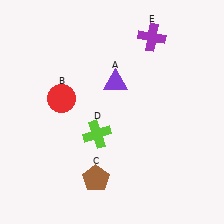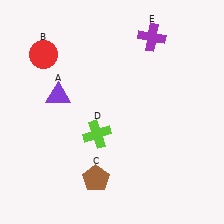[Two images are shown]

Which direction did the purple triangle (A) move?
The purple triangle (A) moved left.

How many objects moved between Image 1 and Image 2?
2 objects moved between the two images.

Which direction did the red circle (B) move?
The red circle (B) moved up.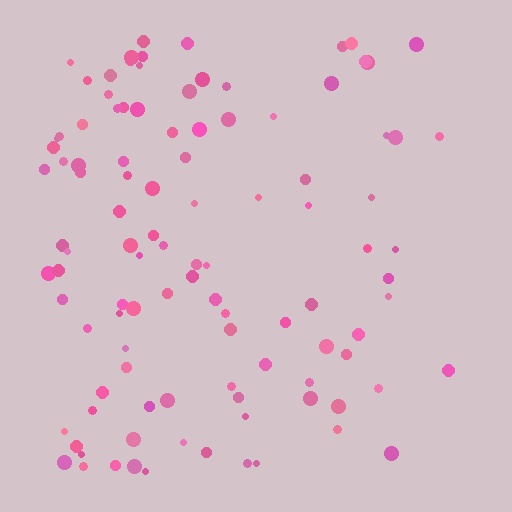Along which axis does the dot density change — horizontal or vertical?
Horizontal.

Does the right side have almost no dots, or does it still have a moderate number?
Still a moderate number, just noticeably fewer than the left.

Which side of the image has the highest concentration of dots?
The left.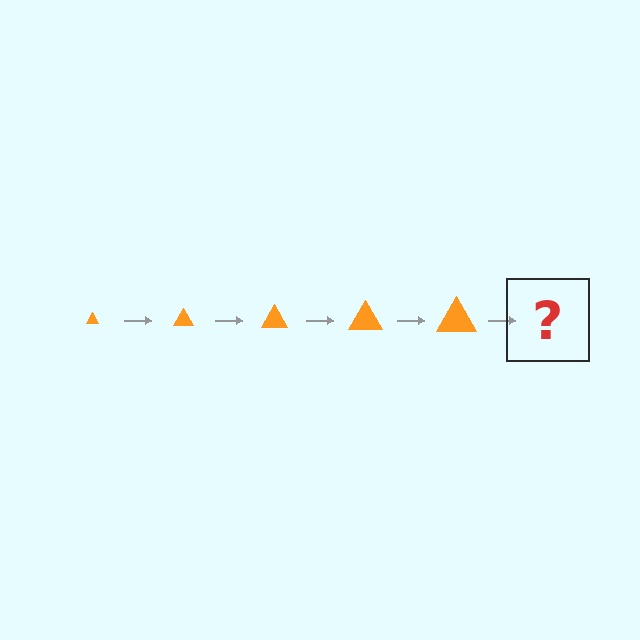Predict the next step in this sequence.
The next step is an orange triangle, larger than the previous one.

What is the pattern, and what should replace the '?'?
The pattern is that the triangle gets progressively larger each step. The '?' should be an orange triangle, larger than the previous one.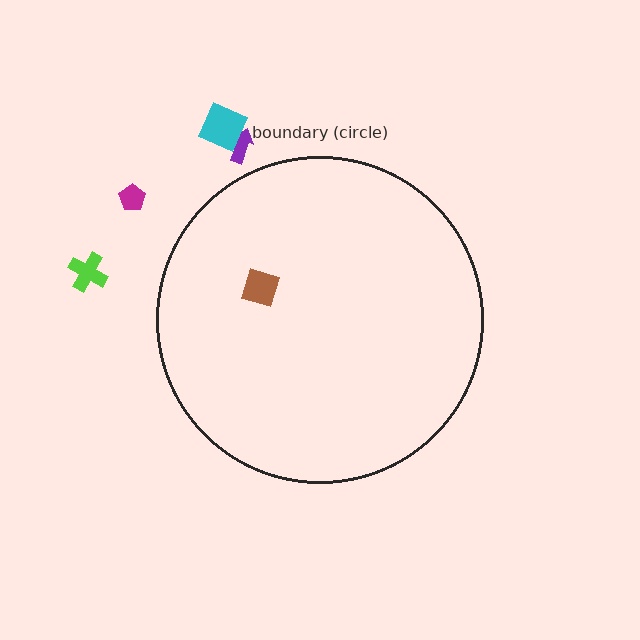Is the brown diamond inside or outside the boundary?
Inside.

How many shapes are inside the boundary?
1 inside, 4 outside.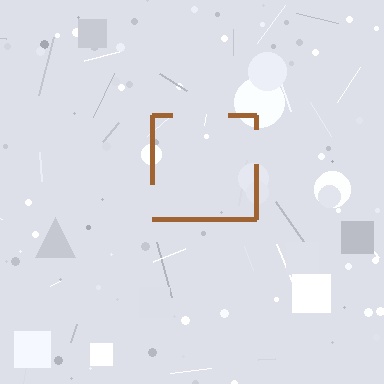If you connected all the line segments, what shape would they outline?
They would outline a square.